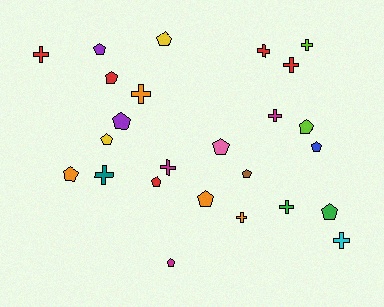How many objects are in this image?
There are 25 objects.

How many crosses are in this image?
There are 11 crosses.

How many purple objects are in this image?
There are 2 purple objects.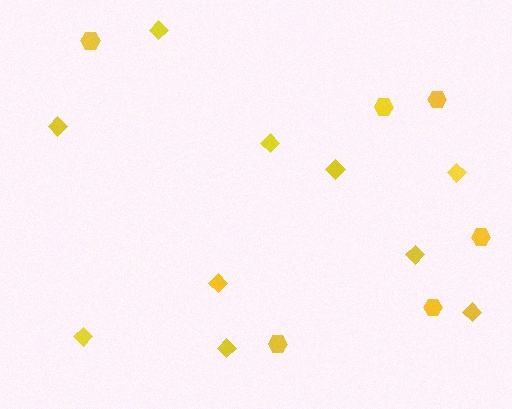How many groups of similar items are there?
There are 2 groups: one group of hexagons (6) and one group of diamonds (10).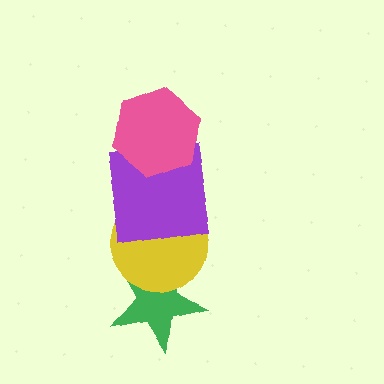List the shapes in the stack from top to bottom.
From top to bottom: the pink hexagon, the purple square, the yellow circle, the green star.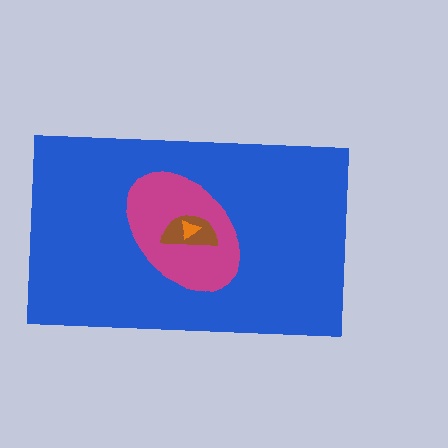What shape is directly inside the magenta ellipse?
The brown semicircle.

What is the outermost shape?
The blue rectangle.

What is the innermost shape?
The orange triangle.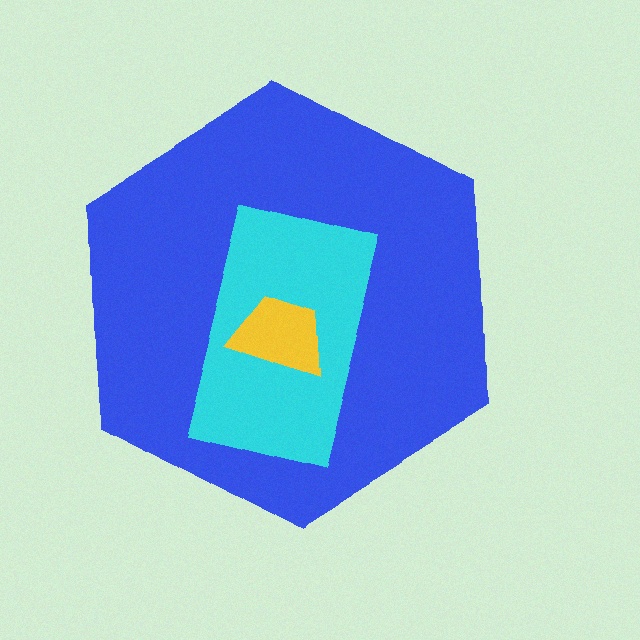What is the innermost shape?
The yellow trapezoid.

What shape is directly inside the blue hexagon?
The cyan rectangle.